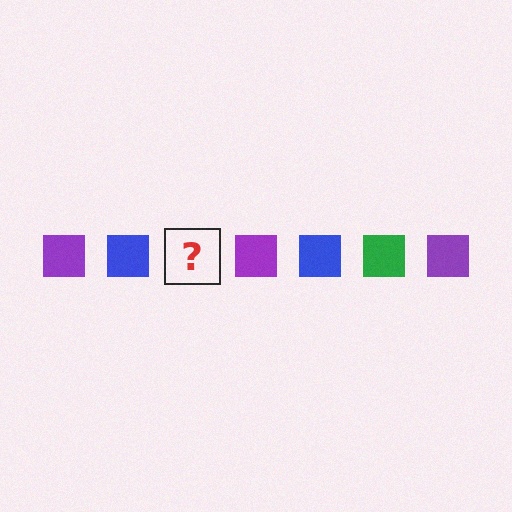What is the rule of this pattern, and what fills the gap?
The rule is that the pattern cycles through purple, blue, green squares. The gap should be filled with a green square.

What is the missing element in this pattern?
The missing element is a green square.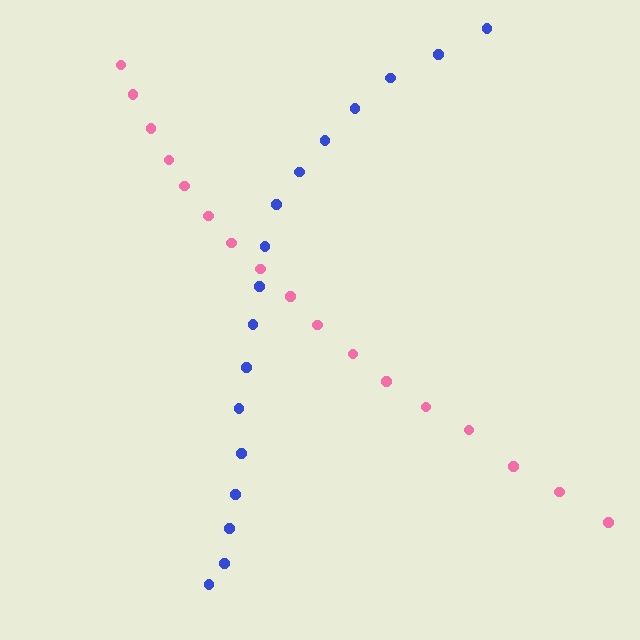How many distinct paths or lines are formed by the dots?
There are 2 distinct paths.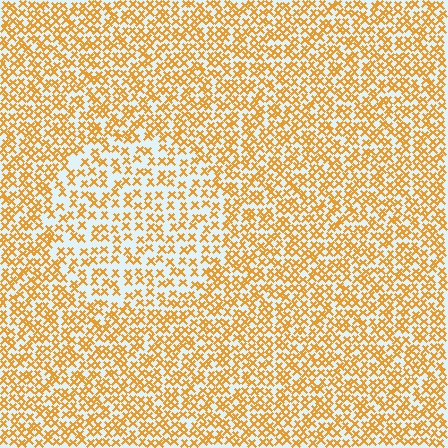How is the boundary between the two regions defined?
The boundary is defined by a change in element density (approximately 1.7x ratio). All elements are the same color, size, and shape.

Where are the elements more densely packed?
The elements are more densely packed outside the circle boundary.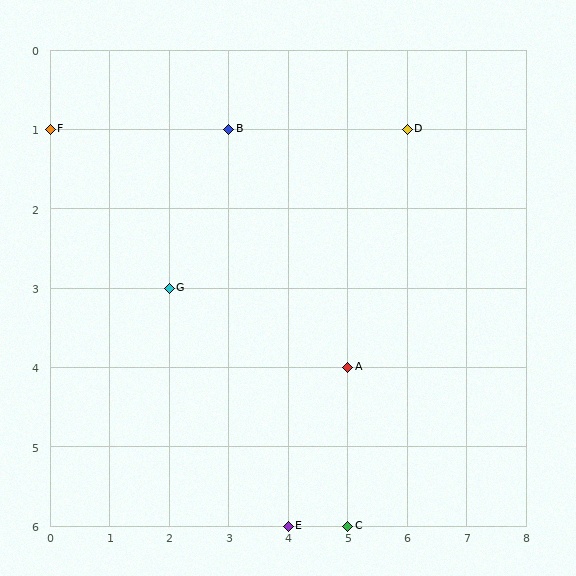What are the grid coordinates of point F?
Point F is at grid coordinates (0, 1).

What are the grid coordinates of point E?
Point E is at grid coordinates (4, 6).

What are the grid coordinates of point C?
Point C is at grid coordinates (5, 6).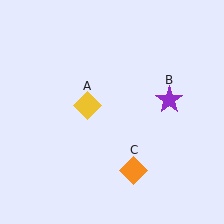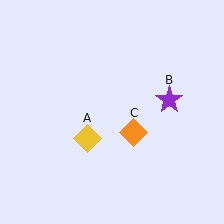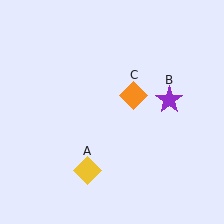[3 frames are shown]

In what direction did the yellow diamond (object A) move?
The yellow diamond (object A) moved down.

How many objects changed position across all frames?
2 objects changed position: yellow diamond (object A), orange diamond (object C).